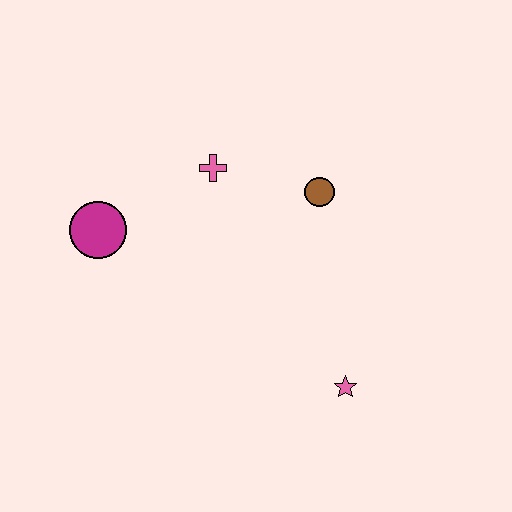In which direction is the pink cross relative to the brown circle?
The pink cross is to the left of the brown circle.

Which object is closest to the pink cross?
The brown circle is closest to the pink cross.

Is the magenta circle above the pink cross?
No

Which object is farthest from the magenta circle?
The pink star is farthest from the magenta circle.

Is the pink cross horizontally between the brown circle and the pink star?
No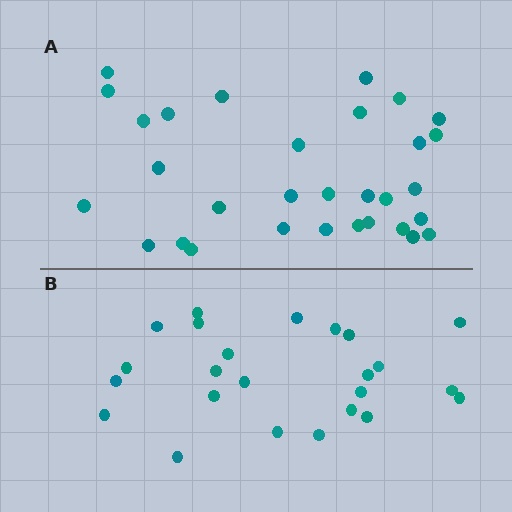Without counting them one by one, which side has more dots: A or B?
Region A (the top region) has more dots.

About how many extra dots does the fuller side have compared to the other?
Region A has roughly 8 or so more dots than region B.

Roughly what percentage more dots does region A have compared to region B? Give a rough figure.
About 30% more.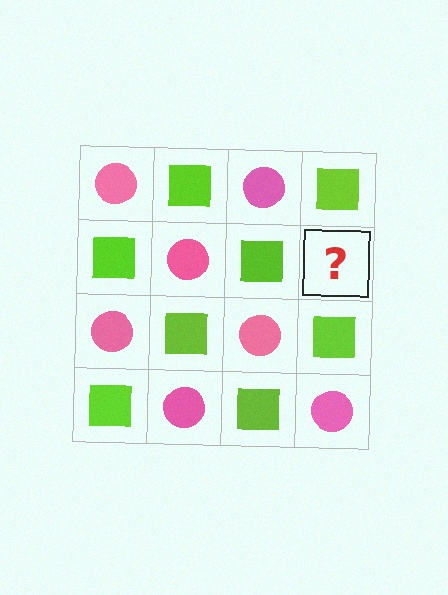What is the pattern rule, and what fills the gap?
The rule is that it alternates pink circle and lime square in a checkerboard pattern. The gap should be filled with a pink circle.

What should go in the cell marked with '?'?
The missing cell should contain a pink circle.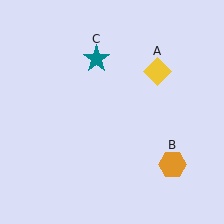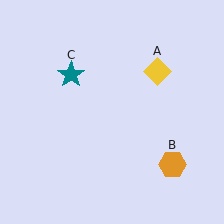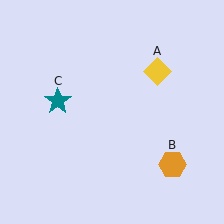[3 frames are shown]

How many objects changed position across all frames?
1 object changed position: teal star (object C).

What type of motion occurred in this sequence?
The teal star (object C) rotated counterclockwise around the center of the scene.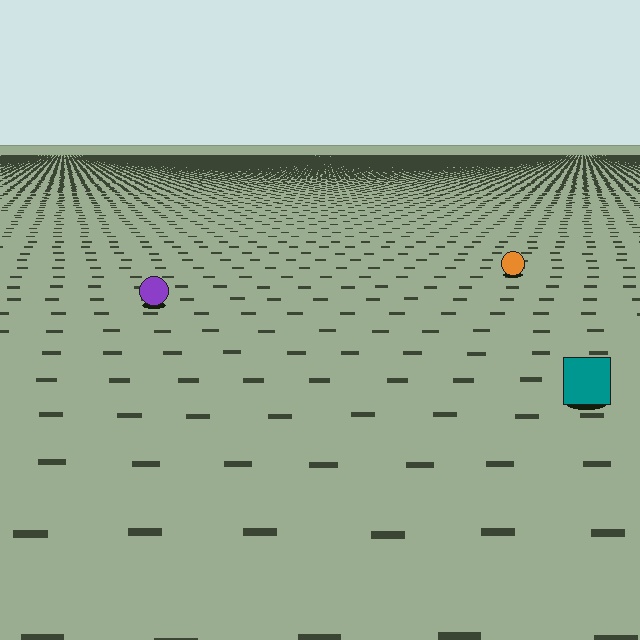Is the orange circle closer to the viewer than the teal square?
No. The teal square is closer — you can tell from the texture gradient: the ground texture is coarser near it.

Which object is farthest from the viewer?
The orange circle is farthest from the viewer. It appears smaller and the ground texture around it is denser.